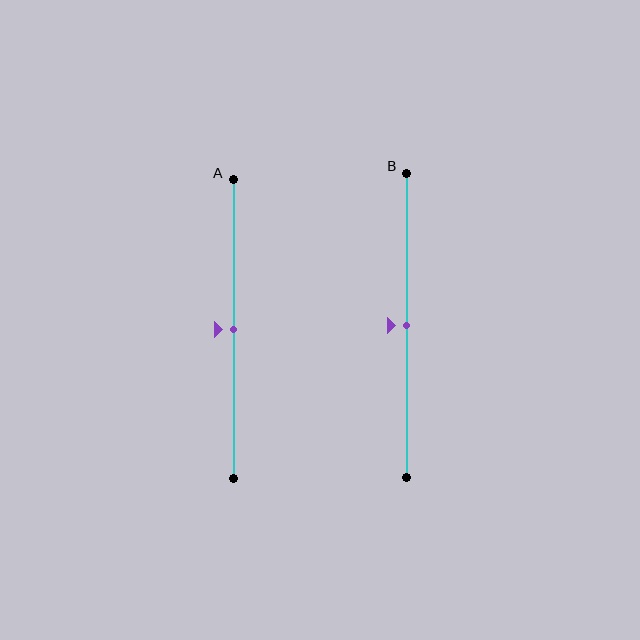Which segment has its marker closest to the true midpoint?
Segment A has its marker closest to the true midpoint.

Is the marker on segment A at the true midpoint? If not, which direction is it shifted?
Yes, the marker on segment A is at the true midpoint.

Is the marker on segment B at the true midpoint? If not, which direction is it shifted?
Yes, the marker on segment B is at the true midpoint.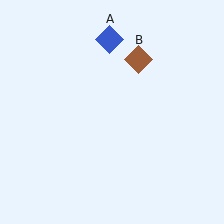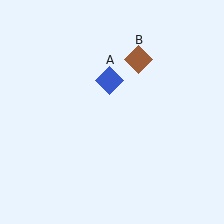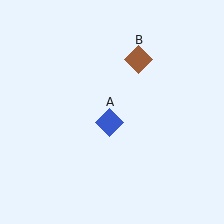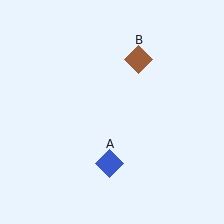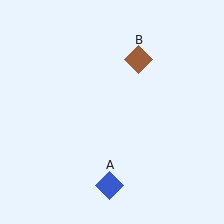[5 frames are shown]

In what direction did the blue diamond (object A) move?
The blue diamond (object A) moved down.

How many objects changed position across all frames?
1 object changed position: blue diamond (object A).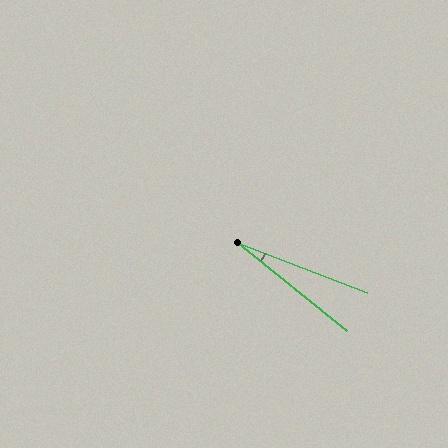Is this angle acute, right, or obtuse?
It is acute.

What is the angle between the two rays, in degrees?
Approximately 18 degrees.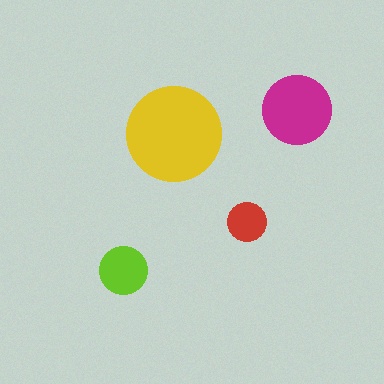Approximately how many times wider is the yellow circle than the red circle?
About 2.5 times wider.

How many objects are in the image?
There are 4 objects in the image.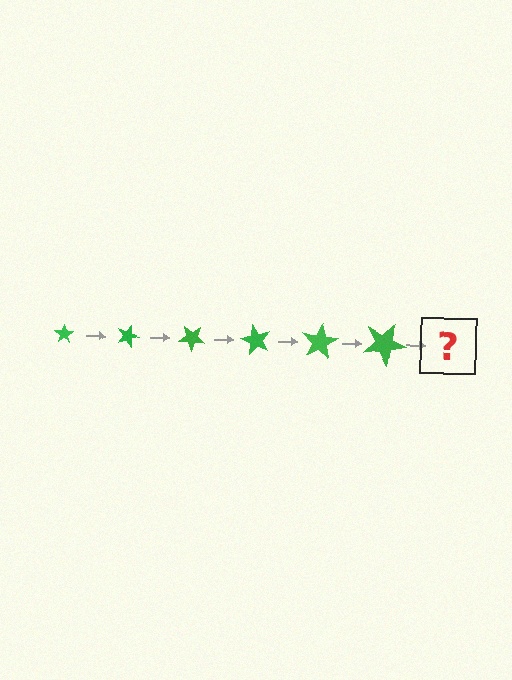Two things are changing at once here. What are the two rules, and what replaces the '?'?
The two rules are that the star grows larger each step and it rotates 20 degrees each step. The '?' should be a star, larger than the previous one and rotated 120 degrees from the start.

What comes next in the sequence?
The next element should be a star, larger than the previous one and rotated 120 degrees from the start.